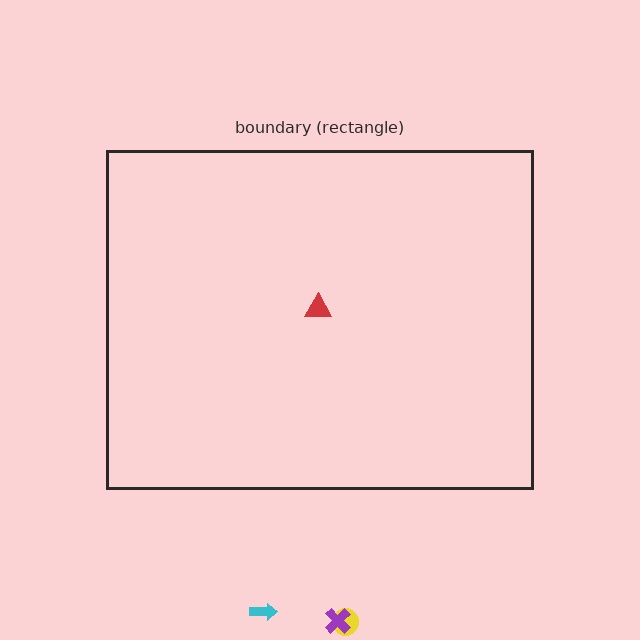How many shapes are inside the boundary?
1 inside, 3 outside.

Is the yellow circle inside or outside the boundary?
Outside.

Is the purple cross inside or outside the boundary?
Outside.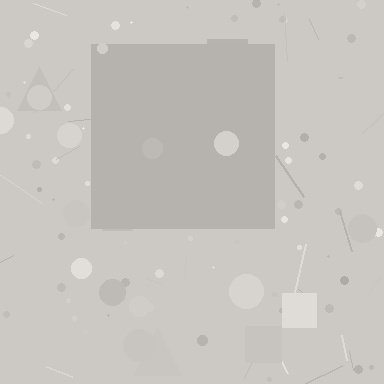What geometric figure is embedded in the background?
A square is embedded in the background.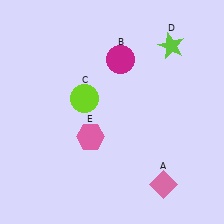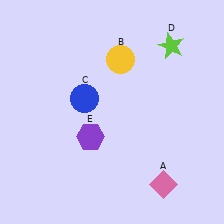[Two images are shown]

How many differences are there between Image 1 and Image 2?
There are 3 differences between the two images.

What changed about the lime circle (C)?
In Image 1, C is lime. In Image 2, it changed to blue.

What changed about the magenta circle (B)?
In Image 1, B is magenta. In Image 2, it changed to yellow.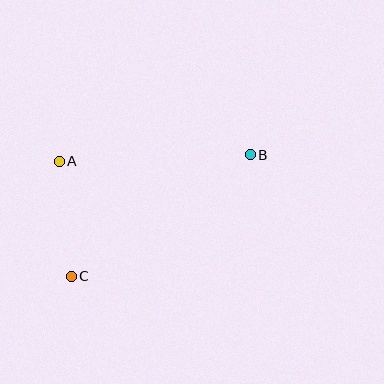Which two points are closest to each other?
Points A and C are closest to each other.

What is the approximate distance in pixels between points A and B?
The distance between A and B is approximately 191 pixels.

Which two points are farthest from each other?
Points B and C are farthest from each other.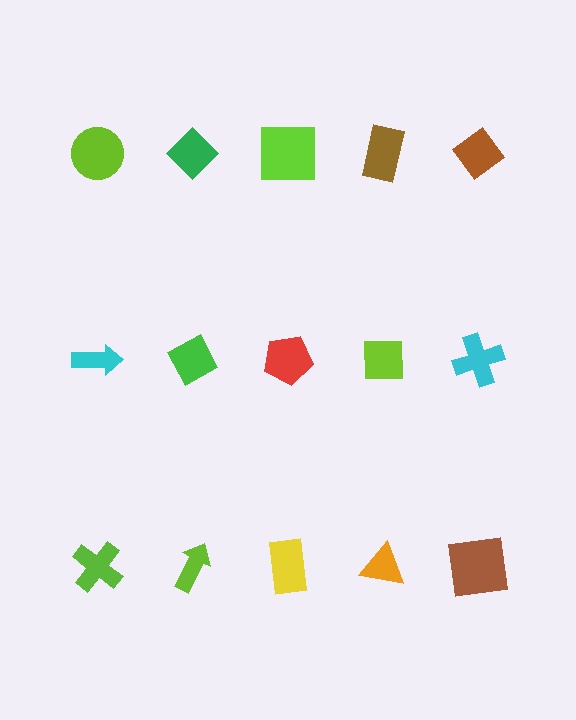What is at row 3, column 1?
A lime cross.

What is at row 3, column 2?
A lime arrow.